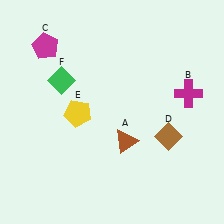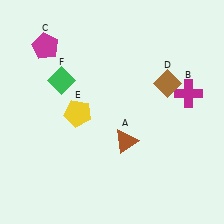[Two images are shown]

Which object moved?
The brown diamond (D) moved up.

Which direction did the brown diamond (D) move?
The brown diamond (D) moved up.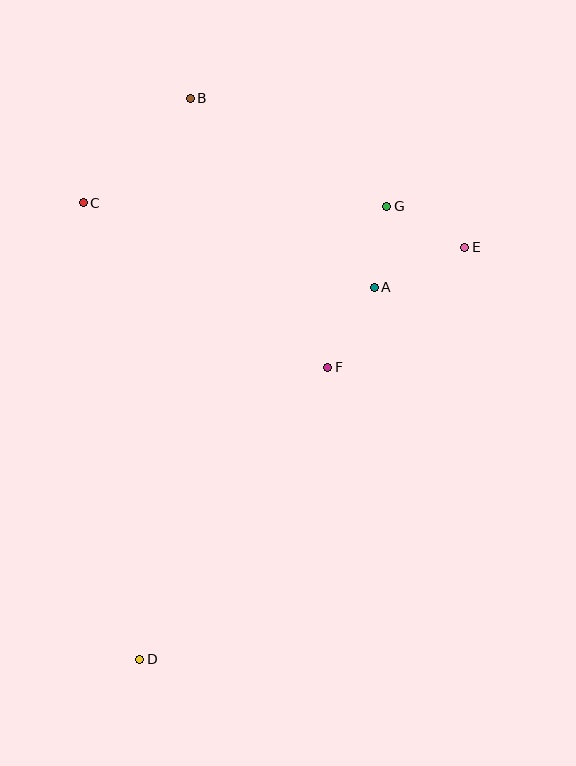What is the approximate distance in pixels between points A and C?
The distance between A and C is approximately 303 pixels.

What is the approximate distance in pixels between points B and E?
The distance between B and E is approximately 312 pixels.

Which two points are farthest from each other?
Points B and D are farthest from each other.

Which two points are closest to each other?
Points A and G are closest to each other.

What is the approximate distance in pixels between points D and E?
The distance between D and E is approximately 525 pixels.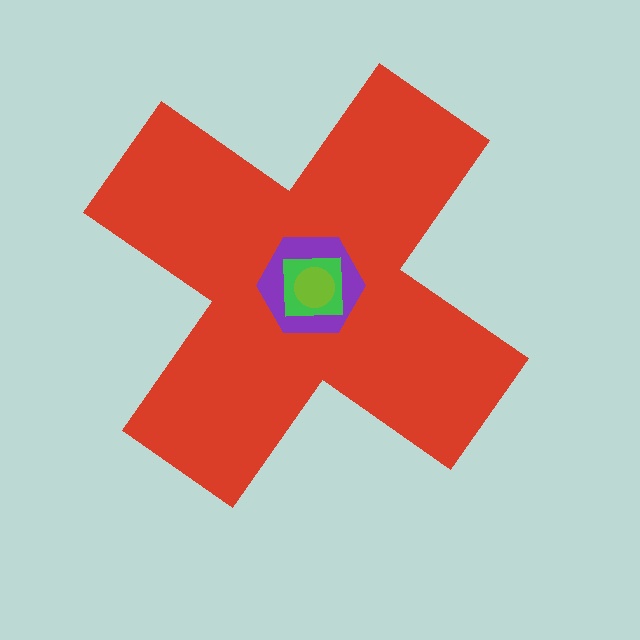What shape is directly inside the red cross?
The purple hexagon.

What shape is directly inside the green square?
The lime circle.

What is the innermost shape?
The lime circle.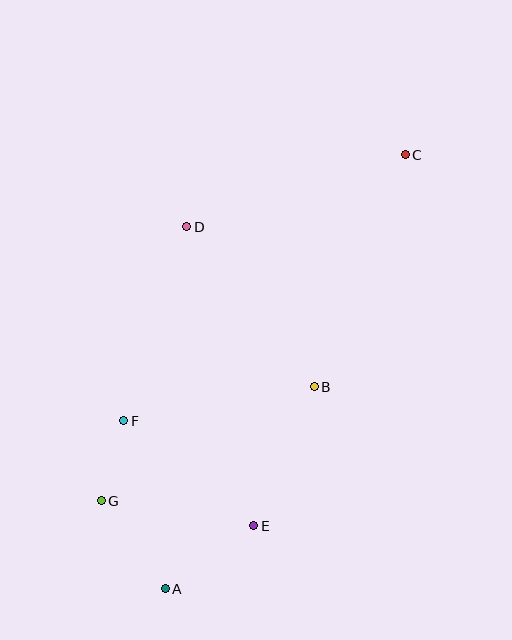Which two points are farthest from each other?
Points A and C are farthest from each other.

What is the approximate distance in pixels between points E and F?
The distance between E and F is approximately 167 pixels.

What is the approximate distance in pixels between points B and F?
The distance between B and F is approximately 194 pixels.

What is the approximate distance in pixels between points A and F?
The distance between A and F is approximately 173 pixels.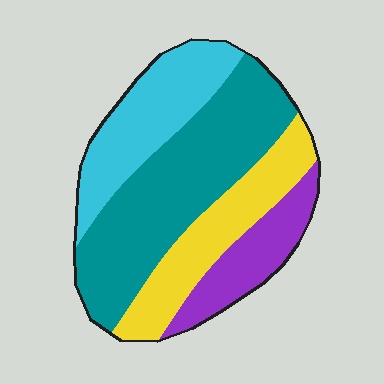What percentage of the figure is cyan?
Cyan covers roughly 25% of the figure.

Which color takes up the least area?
Purple, at roughly 15%.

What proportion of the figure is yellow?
Yellow covers around 20% of the figure.